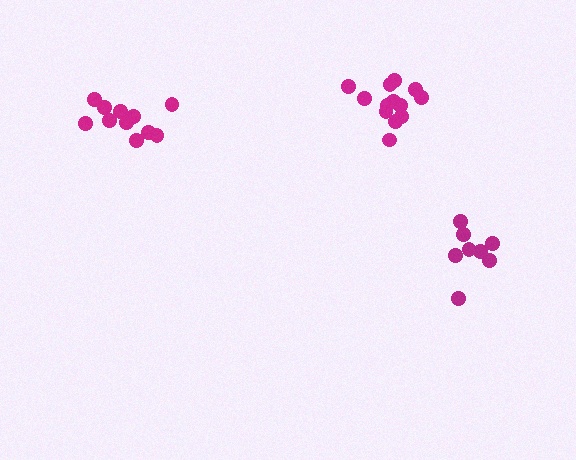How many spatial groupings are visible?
There are 3 spatial groupings.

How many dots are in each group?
Group 1: 11 dots, Group 2: 8 dots, Group 3: 13 dots (32 total).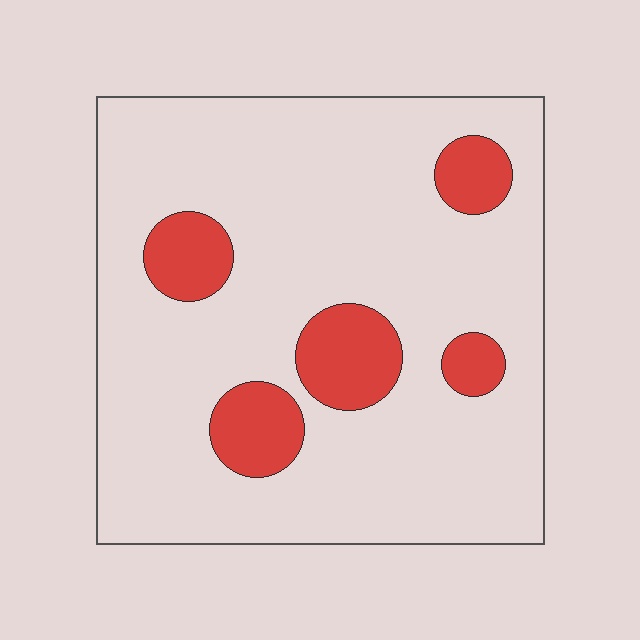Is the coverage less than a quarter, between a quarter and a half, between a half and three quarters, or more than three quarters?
Less than a quarter.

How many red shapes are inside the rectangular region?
5.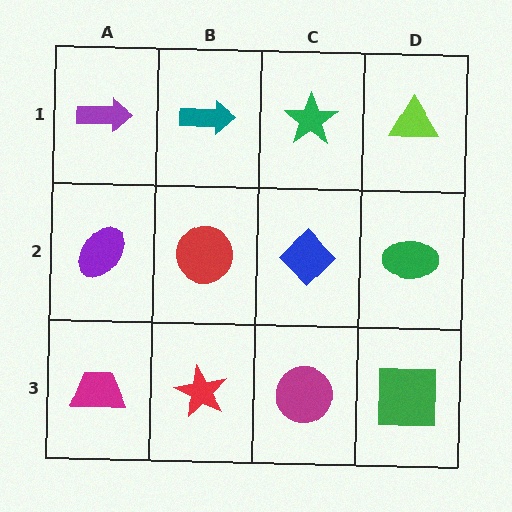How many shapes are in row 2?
4 shapes.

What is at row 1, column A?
A purple arrow.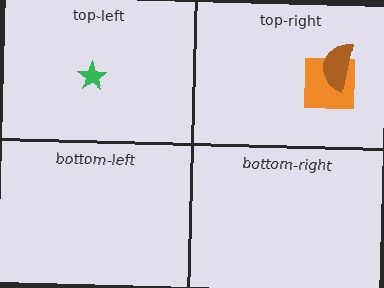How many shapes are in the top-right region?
2.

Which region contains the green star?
The top-left region.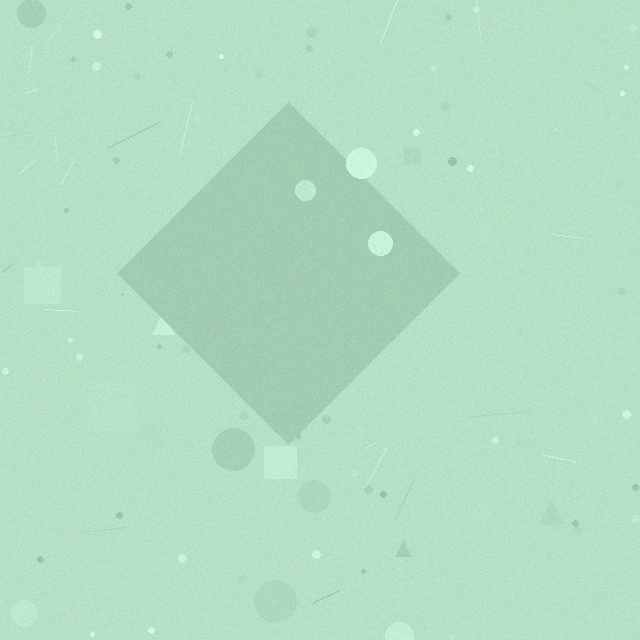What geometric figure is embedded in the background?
A diamond is embedded in the background.